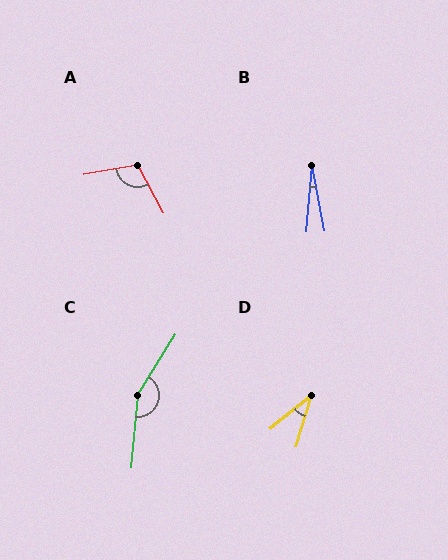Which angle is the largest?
C, at approximately 153 degrees.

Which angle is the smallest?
B, at approximately 15 degrees.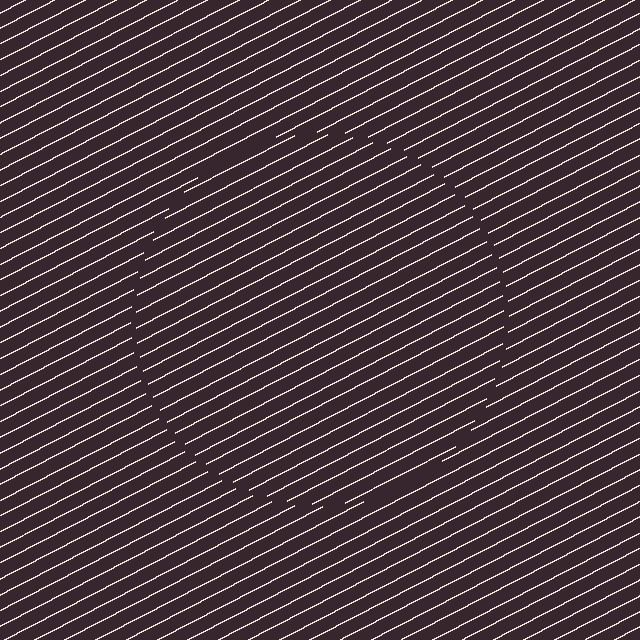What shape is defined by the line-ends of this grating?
An illusory circle. The interior of the shape contains the same grating, shifted by half a period — the contour is defined by the phase discontinuity where line-ends from the inner and outer gratings abut.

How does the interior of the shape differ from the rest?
The interior of the shape contains the same grating, shifted by half a period — the contour is defined by the phase discontinuity where line-ends from the inner and outer gratings abut.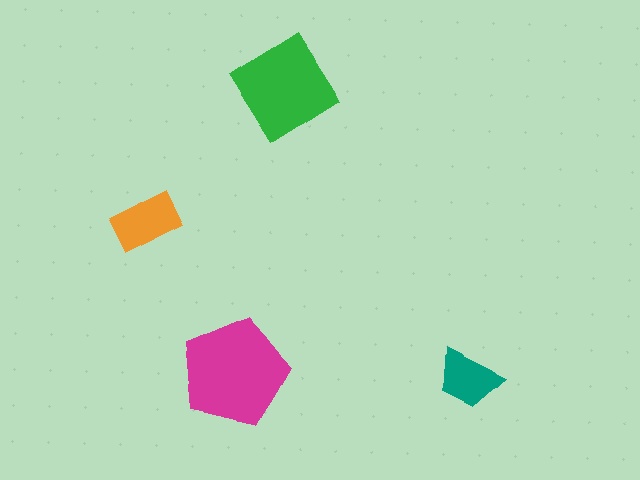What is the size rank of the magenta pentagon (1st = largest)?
1st.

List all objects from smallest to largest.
The teal trapezoid, the orange rectangle, the green diamond, the magenta pentagon.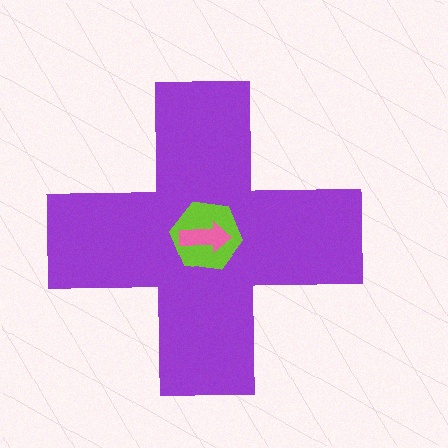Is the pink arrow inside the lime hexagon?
Yes.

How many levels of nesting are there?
3.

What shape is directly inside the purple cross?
The lime hexagon.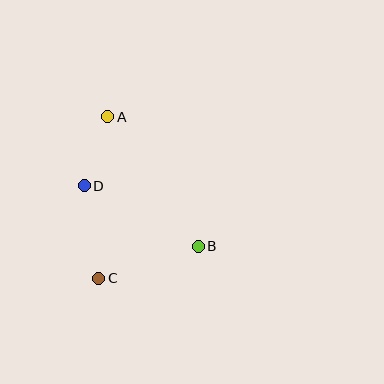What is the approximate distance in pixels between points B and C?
The distance between B and C is approximately 105 pixels.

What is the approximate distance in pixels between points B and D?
The distance between B and D is approximately 129 pixels.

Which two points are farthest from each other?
Points A and C are farthest from each other.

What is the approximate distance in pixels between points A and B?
The distance between A and B is approximately 158 pixels.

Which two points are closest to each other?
Points A and D are closest to each other.